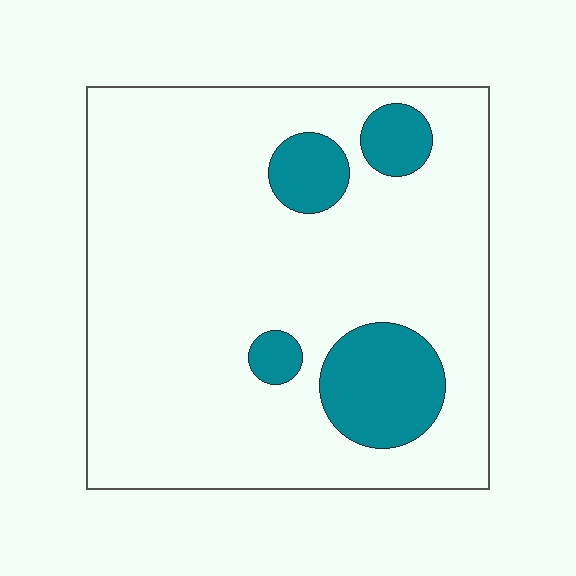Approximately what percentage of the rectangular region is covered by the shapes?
Approximately 15%.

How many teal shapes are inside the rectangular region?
4.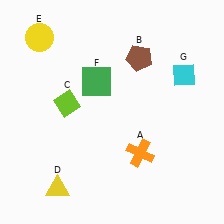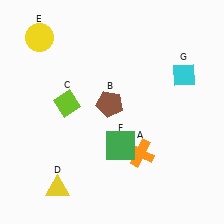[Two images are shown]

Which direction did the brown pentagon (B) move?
The brown pentagon (B) moved down.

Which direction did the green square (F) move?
The green square (F) moved down.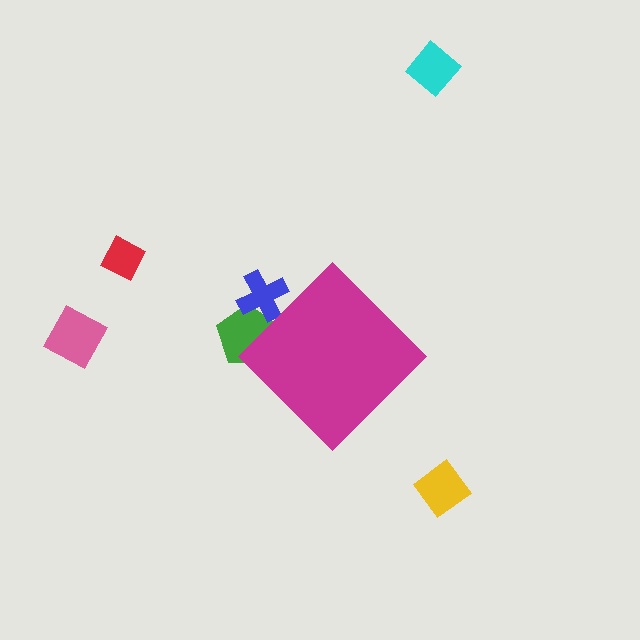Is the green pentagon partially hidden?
Yes, the green pentagon is partially hidden behind the magenta diamond.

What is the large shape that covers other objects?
A magenta diamond.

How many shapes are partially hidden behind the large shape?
2 shapes are partially hidden.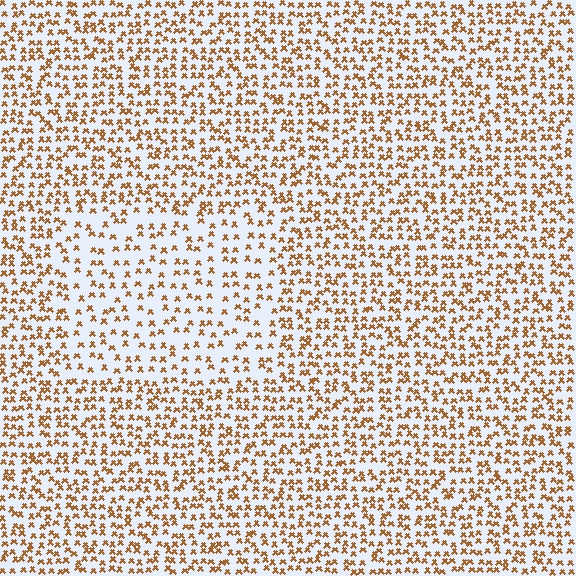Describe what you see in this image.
The image contains small brown elements arranged at two different densities. A rectangle-shaped region is visible where the elements are less densely packed than the surrounding area.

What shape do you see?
I see a rectangle.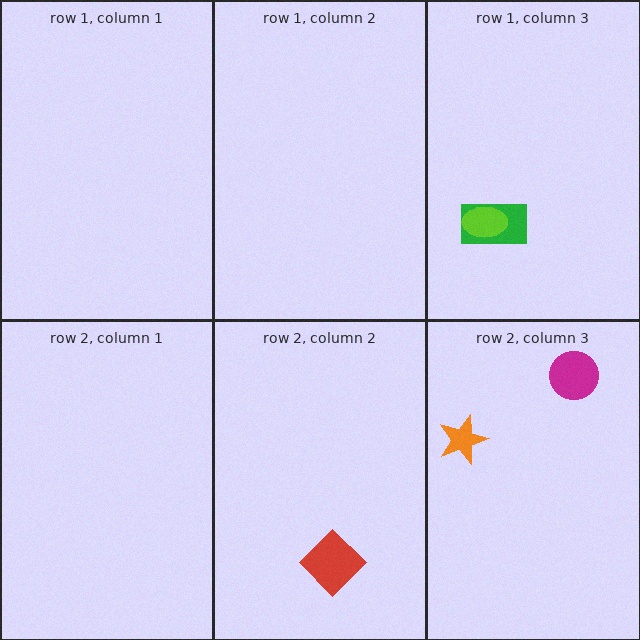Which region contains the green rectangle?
The row 1, column 3 region.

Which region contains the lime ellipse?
The row 1, column 3 region.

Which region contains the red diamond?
The row 2, column 2 region.